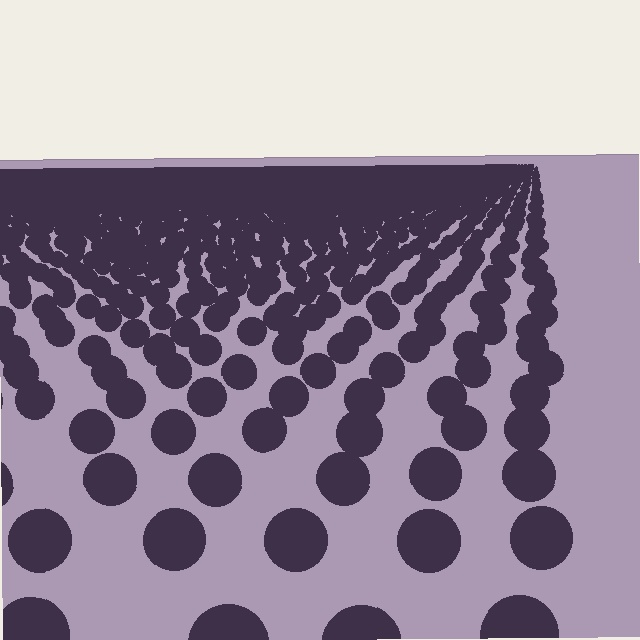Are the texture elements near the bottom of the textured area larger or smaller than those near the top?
Larger. Near the bottom, elements are closer to the viewer and appear at a bigger on-screen size.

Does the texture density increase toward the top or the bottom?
Density increases toward the top.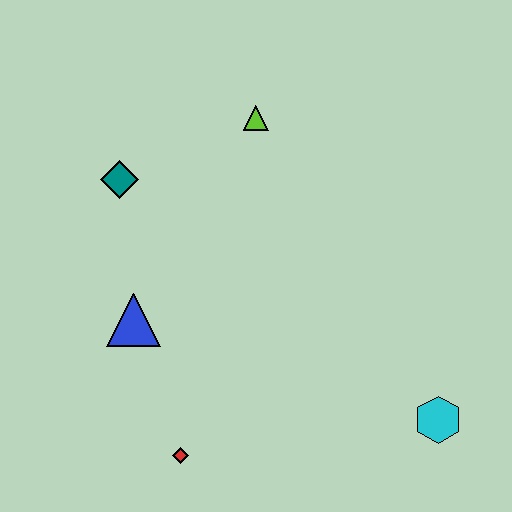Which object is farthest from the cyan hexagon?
The teal diamond is farthest from the cyan hexagon.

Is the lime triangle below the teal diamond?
No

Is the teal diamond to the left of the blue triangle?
Yes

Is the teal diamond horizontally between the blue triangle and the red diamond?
No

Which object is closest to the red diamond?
The blue triangle is closest to the red diamond.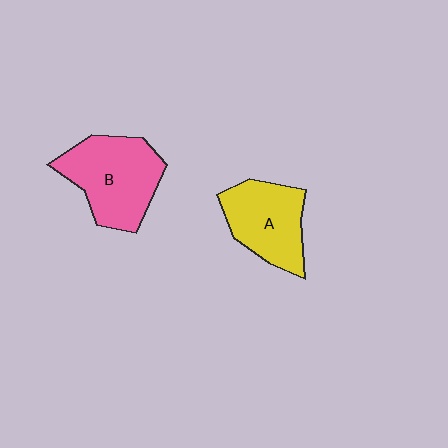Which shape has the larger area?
Shape B (pink).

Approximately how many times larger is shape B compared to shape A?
Approximately 1.2 times.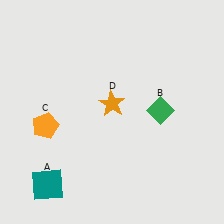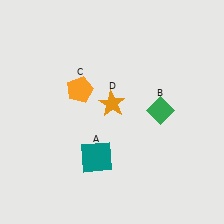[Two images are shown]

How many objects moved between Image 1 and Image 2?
2 objects moved between the two images.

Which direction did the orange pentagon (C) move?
The orange pentagon (C) moved up.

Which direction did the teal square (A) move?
The teal square (A) moved right.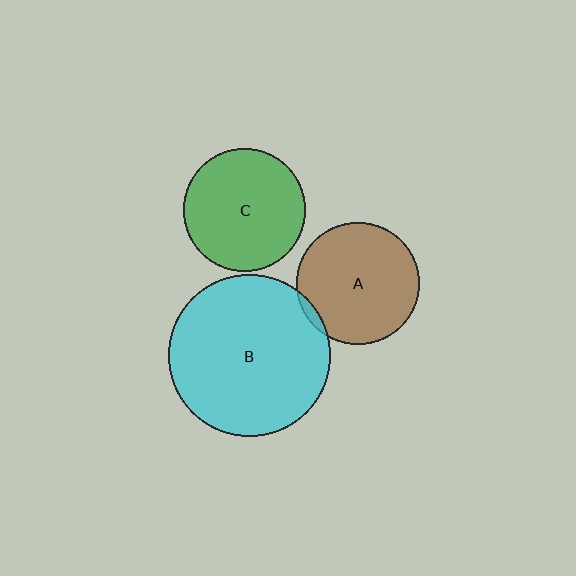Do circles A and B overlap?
Yes.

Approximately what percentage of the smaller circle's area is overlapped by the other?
Approximately 5%.